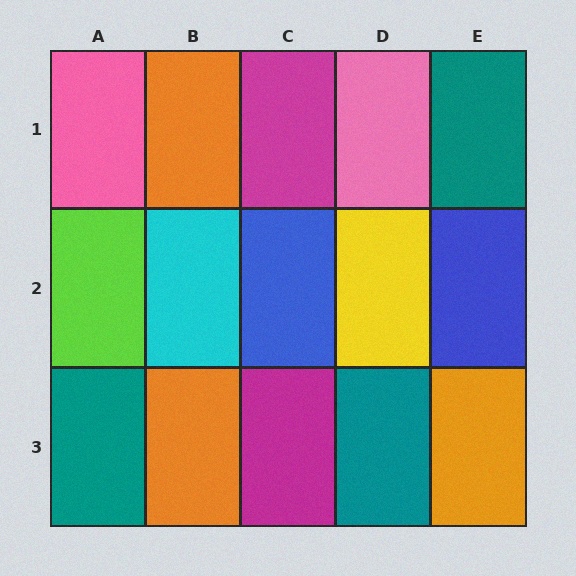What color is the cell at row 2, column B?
Cyan.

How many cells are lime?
1 cell is lime.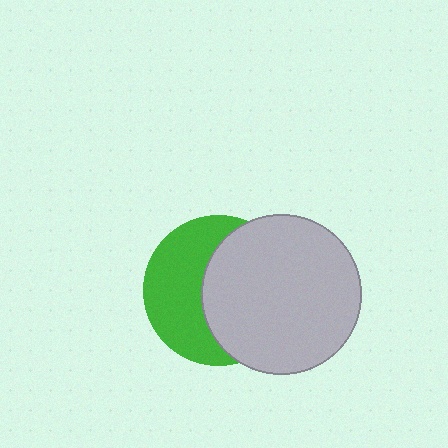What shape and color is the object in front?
The object in front is a light gray circle.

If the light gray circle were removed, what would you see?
You would see the complete green circle.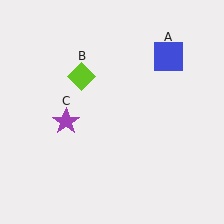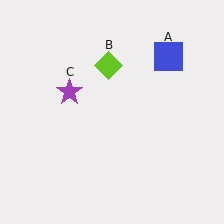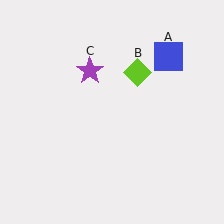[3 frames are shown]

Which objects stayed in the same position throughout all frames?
Blue square (object A) remained stationary.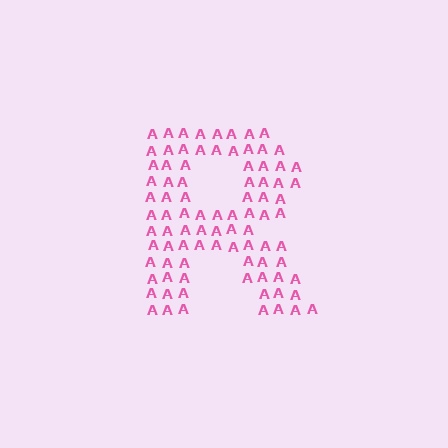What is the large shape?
The large shape is the letter R.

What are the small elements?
The small elements are letter A's.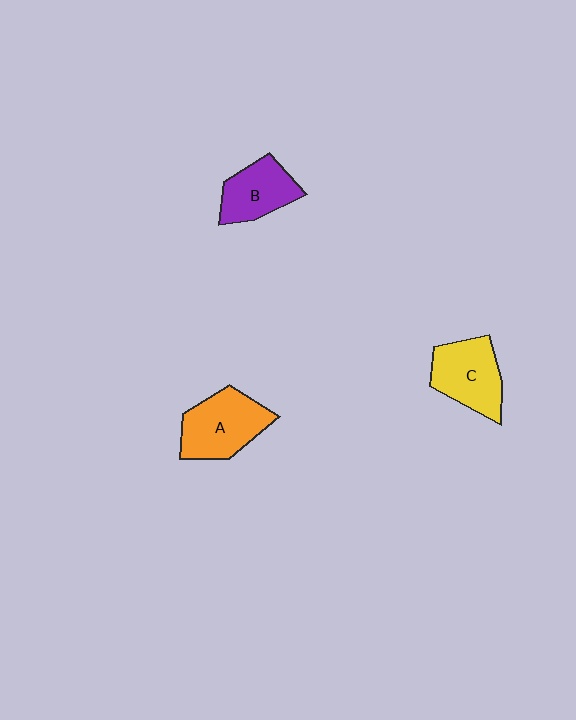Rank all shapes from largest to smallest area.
From largest to smallest: A (orange), C (yellow), B (purple).